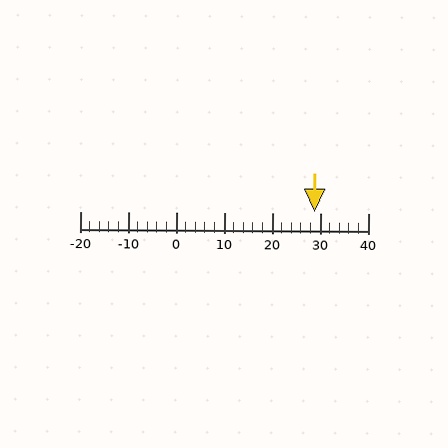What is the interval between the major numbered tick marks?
The major tick marks are spaced 10 units apart.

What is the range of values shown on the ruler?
The ruler shows values from -20 to 40.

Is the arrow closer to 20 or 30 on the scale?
The arrow is closer to 30.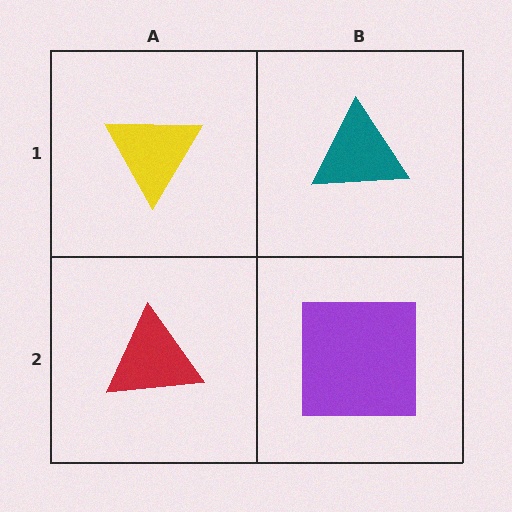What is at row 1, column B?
A teal triangle.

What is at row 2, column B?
A purple square.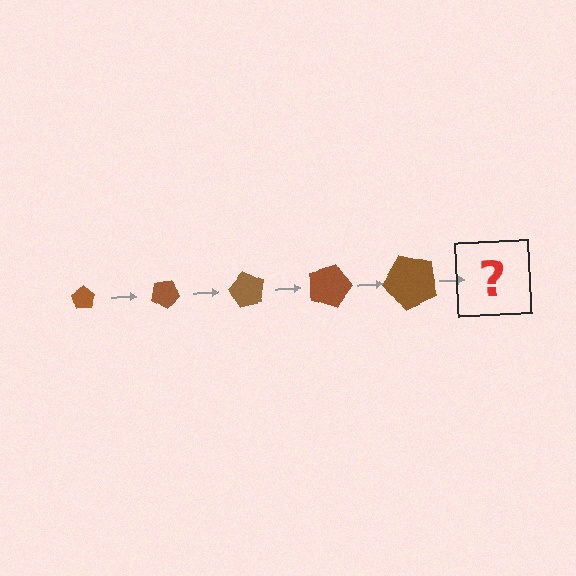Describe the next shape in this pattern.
It should be a pentagon, larger than the previous one and rotated 150 degrees from the start.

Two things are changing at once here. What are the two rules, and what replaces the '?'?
The two rules are that the pentagon grows larger each step and it rotates 30 degrees each step. The '?' should be a pentagon, larger than the previous one and rotated 150 degrees from the start.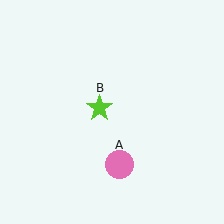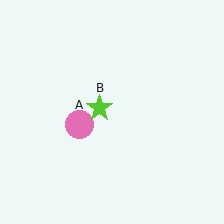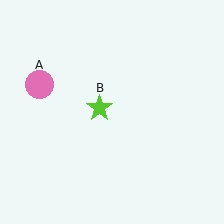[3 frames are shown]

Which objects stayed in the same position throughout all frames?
Lime star (object B) remained stationary.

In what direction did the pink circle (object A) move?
The pink circle (object A) moved up and to the left.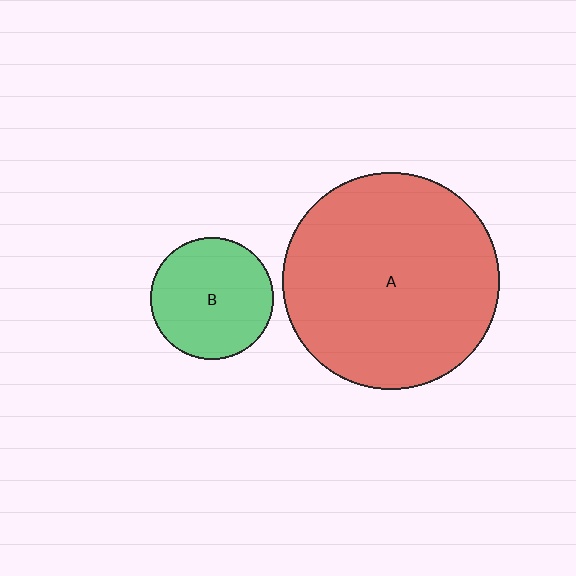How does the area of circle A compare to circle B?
Approximately 3.1 times.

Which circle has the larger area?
Circle A (red).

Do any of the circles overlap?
No, none of the circles overlap.